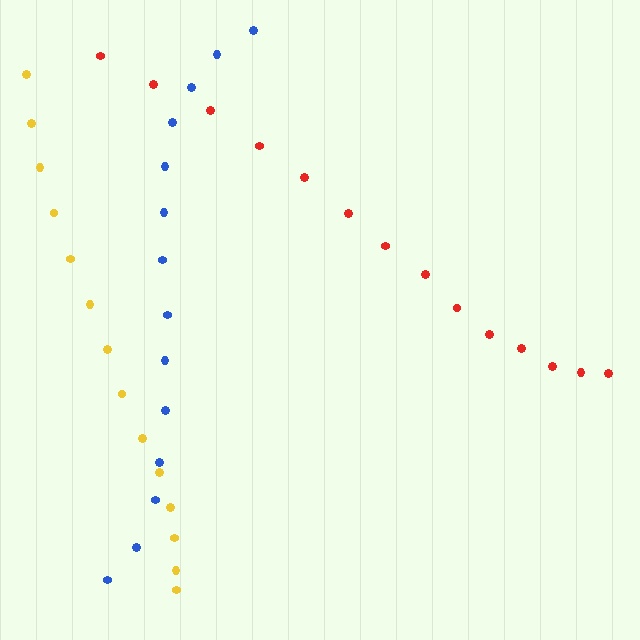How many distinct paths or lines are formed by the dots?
There are 3 distinct paths.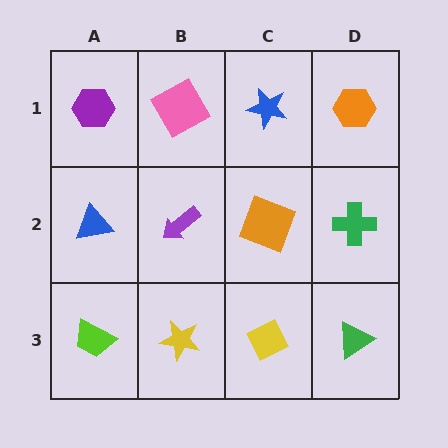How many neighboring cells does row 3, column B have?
3.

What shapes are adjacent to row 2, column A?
A purple hexagon (row 1, column A), a lime trapezoid (row 3, column A), a purple arrow (row 2, column B).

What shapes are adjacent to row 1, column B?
A purple arrow (row 2, column B), a purple hexagon (row 1, column A), a blue star (row 1, column C).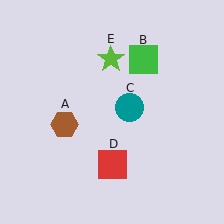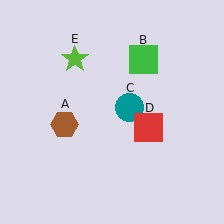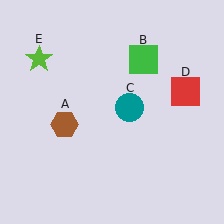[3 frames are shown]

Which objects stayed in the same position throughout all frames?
Brown hexagon (object A) and green square (object B) and teal circle (object C) remained stationary.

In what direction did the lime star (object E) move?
The lime star (object E) moved left.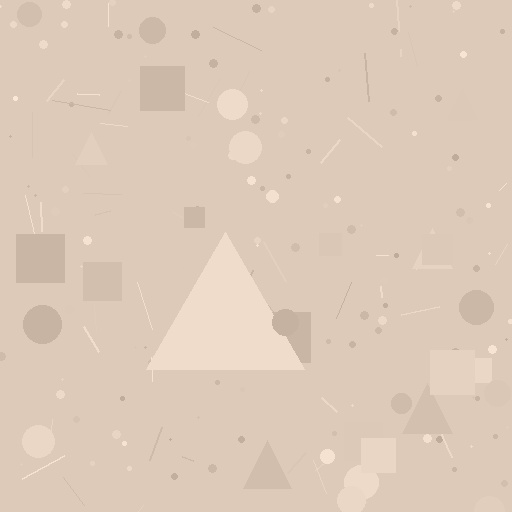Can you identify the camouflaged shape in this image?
The camouflaged shape is a triangle.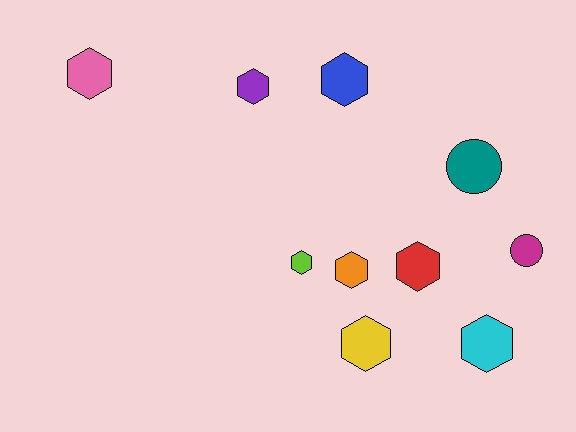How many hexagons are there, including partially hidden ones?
There are 8 hexagons.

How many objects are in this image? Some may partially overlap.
There are 10 objects.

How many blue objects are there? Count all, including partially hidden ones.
There is 1 blue object.